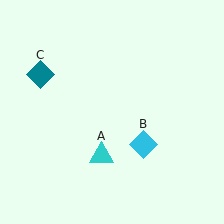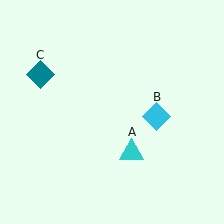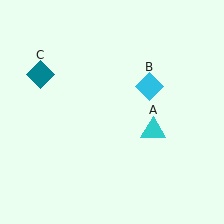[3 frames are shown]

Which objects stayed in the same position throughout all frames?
Teal diamond (object C) remained stationary.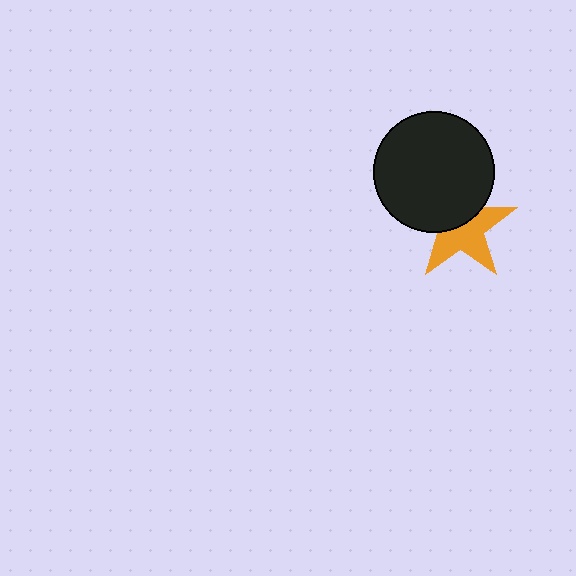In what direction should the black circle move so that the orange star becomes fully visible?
The black circle should move up. That is the shortest direction to clear the overlap and leave the orange star fully visible.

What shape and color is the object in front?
The object in front is a black circle.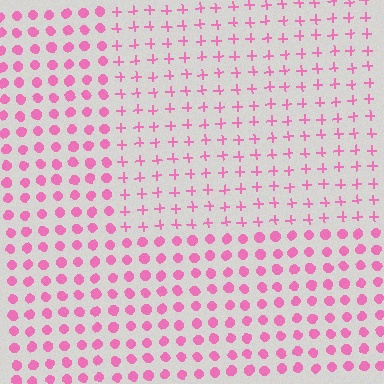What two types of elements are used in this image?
The image uses plus signs inside the rectangle region and circles outside it.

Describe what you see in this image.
The image is filled with small pink elements arranged in a uniform grid. A rectangle-shaped region contains plus signs, while the surrounding area contains circles. The boundary is defined purely by the change in element shape.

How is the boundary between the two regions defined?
The boundary is defined by a change in element shape: plus signs inside vs. circles outside. All elements share the same color and spacing.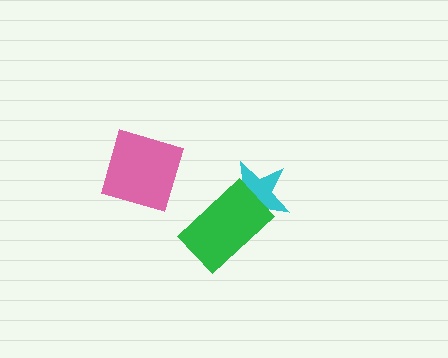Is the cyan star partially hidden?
Yes, it is partially covered by another shape.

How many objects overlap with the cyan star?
1 object overlaps with the cyan star.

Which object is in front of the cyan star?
The green rectangle is in front of the cyan star.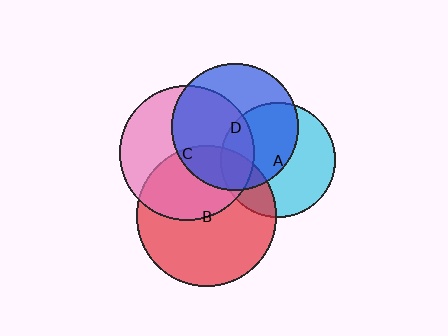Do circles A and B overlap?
Yes.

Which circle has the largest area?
Circle B (red).